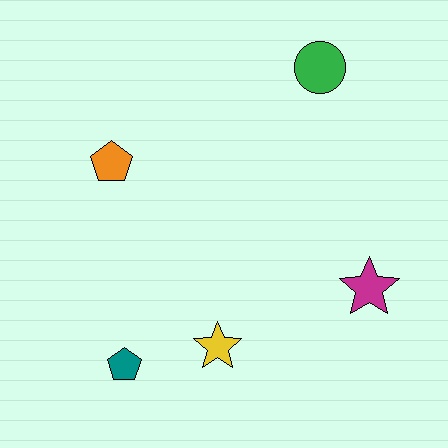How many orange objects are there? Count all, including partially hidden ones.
There is 1 orange object.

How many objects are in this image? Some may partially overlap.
There are 5 objects.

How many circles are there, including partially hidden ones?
There is 1 circle.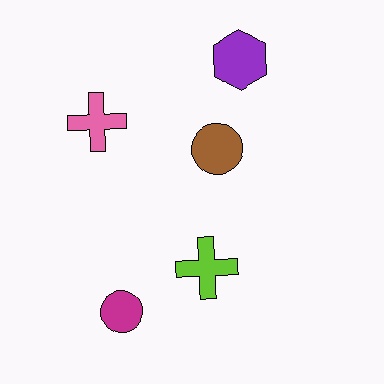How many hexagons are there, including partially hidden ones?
There is 1 hexagon.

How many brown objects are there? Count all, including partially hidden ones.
There is 1 brown object.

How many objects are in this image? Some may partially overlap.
There are 5 objects.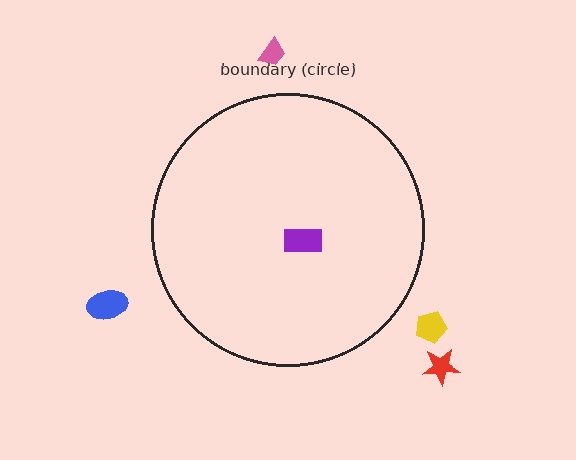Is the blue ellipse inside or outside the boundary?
Outside.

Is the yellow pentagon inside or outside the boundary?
Outside.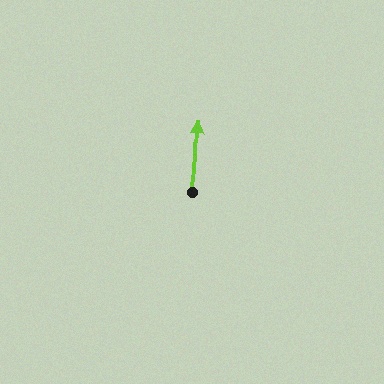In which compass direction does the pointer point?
North.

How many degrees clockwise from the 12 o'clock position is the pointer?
Approximately 2 degrees.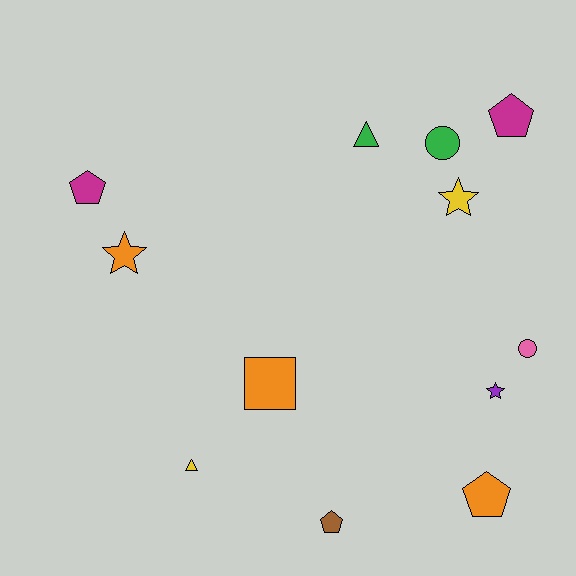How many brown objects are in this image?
There is 1 brown object.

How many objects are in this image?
There are 12 objects.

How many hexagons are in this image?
There are no hexagons.